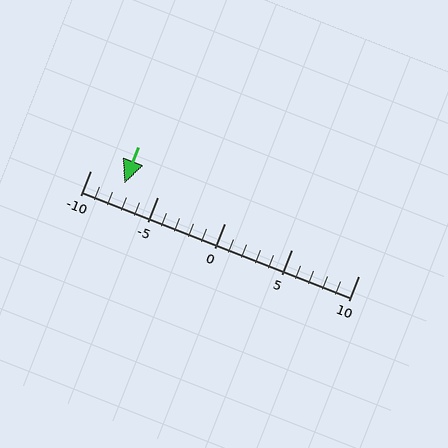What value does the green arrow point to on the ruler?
The green arrow points to approximately -8.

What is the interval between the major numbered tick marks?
The major tick marks are spaced 5 units apart.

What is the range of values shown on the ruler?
The ruler shows values from -10 to 10.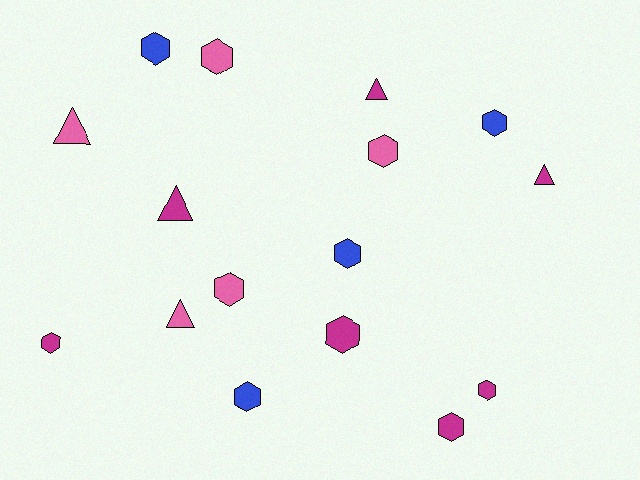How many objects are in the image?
There are 16 objects.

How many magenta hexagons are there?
There are 4 magenta hexagons.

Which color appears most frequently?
Magenta, with 7 objects.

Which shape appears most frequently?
Hexagon, with 11 objects.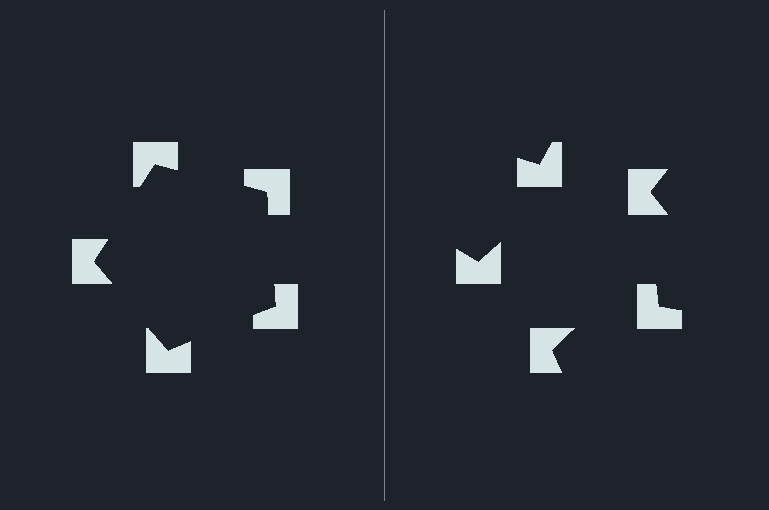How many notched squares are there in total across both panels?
10 — 5 on each side.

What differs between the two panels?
The notched squares are positioned identically on both sides; only the wedge orientations differ. On the left they align to a pentagon; on the right they are misaligned.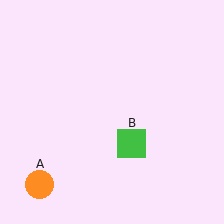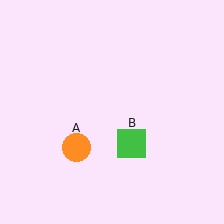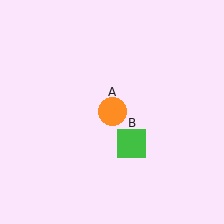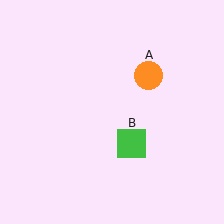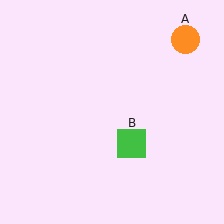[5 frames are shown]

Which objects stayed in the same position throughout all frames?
Green square (object B) remained stationary.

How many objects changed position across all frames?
1 object changed position: orange circle (object A).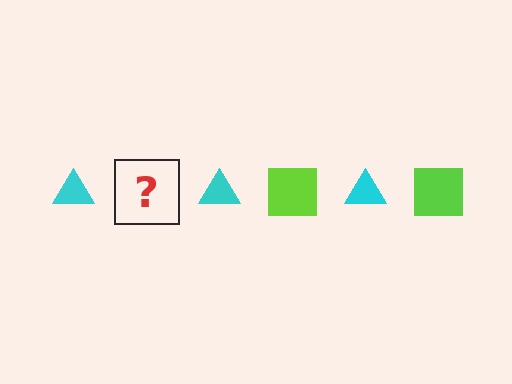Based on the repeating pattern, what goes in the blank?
The blank should be a lime square.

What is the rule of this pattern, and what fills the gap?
The rule is that the pattern alternates between cyan triangle and lime square. The gap should be filled with a lime square.